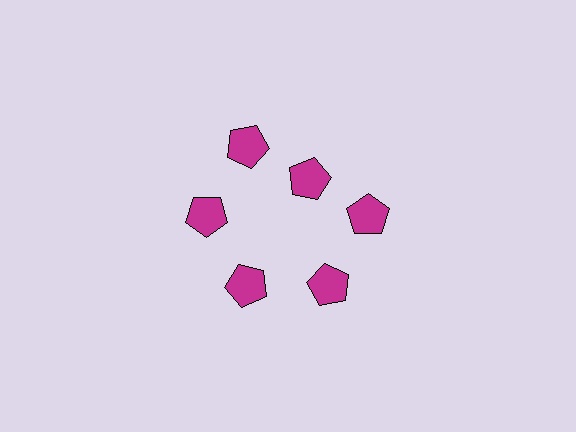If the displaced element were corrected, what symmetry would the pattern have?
It would have 6-fold rotational symmetry — the pattern would map onto itself every 60 degrees.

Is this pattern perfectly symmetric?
No. The 6 magenta pentagons are arranged in a ring, but one element near the 1 o'clock position is pulled inward toward the center, breaking the 6-fold rotational symmetry.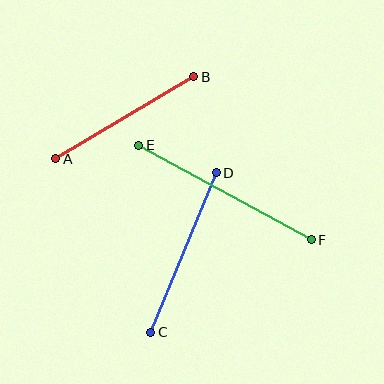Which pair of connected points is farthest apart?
Points E and F are farthest apart.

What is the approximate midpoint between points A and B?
The midpoint is at approximately (125, 118) pixels.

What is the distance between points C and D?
The distance is approximately 173 pixels.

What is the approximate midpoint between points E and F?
The midpoint is at approximately (225, 193) pixels.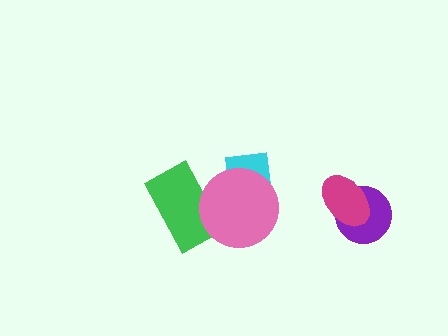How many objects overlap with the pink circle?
2 objects overlap with the pink circle.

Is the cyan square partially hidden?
Yes, it is partially covered by another shape.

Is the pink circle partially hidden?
No, no other shape covers it.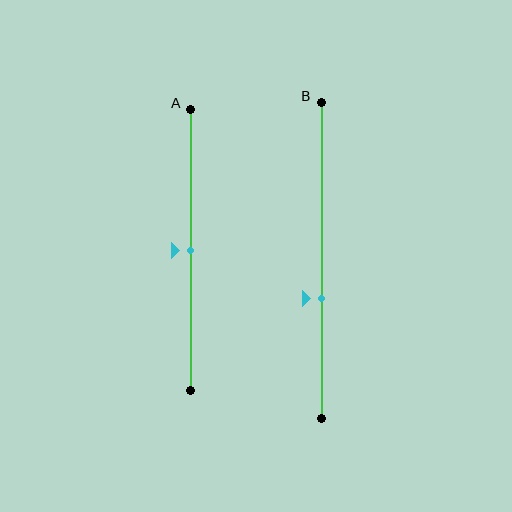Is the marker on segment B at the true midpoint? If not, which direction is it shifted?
No, the marker on segment B is shifted downward by about 12% of the segment length.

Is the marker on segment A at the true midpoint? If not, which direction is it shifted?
Yes, the marker on segment A is at the true midpoint.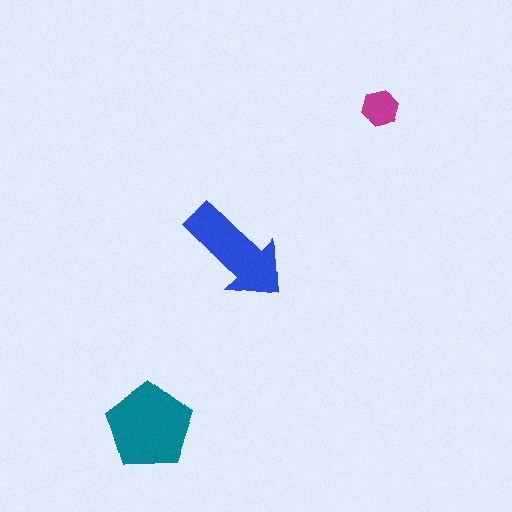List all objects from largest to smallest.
The teal pentagon, the blue arrow, the magenta hexagon.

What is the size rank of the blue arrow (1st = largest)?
2nd.